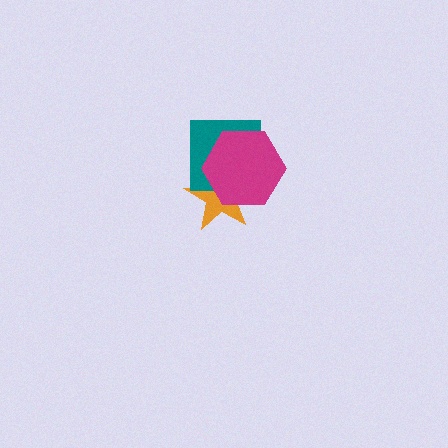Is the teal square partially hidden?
Yes, it is partially covered by another shape.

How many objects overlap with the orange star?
2 objects overlap with the orange star.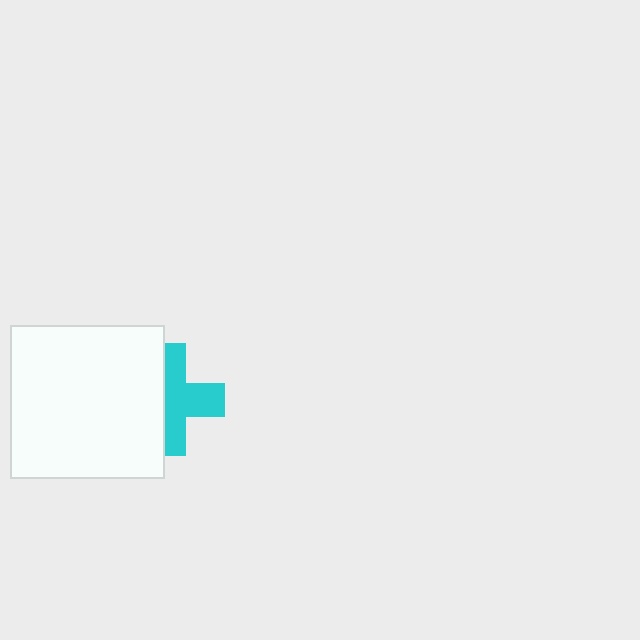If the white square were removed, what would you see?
You would see the complete cyan cross.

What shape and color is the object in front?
The object in front is a white square.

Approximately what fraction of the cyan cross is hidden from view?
Roughly 45% of the cyan cross is hidden behind the white square.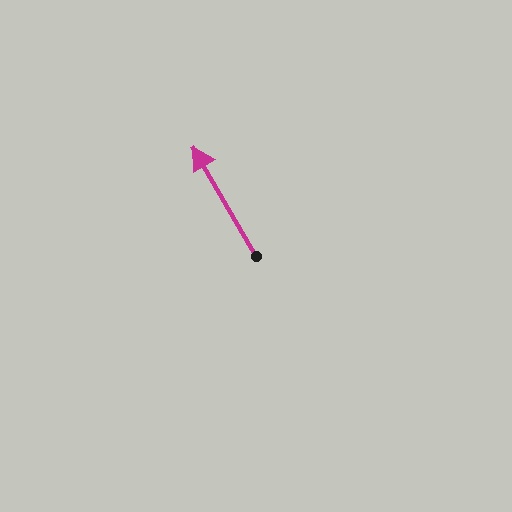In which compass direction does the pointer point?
Northwest.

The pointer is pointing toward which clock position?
Roughly 11 o'clock.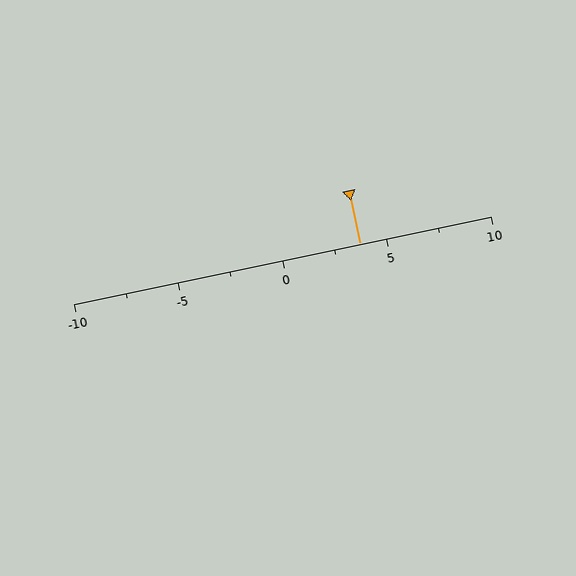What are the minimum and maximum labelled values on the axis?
The axis runs from -10 to 10.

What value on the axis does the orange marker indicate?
The marker indicates approximately 3.8.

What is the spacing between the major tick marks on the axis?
The major ticks are spaced 5 apart.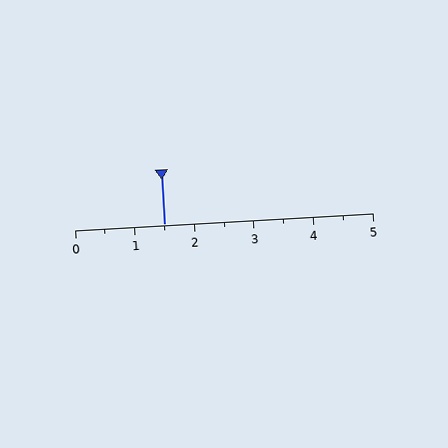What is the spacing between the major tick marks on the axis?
The major ticks are spaced 1 apart.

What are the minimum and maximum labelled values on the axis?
The axis runs from 0 to 5.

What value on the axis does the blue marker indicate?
The marker indicates approximately 1.5.